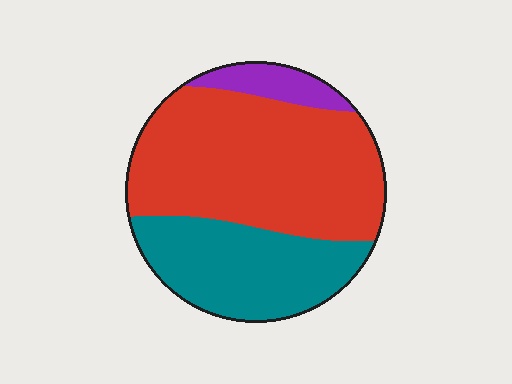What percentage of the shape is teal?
Teal takes up about one third (1/3) of the shape.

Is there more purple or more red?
Red.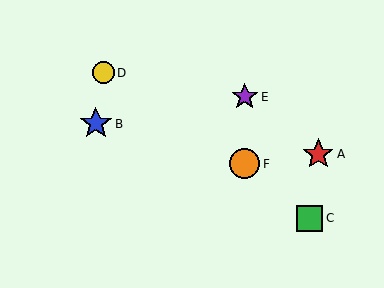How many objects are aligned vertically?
2 objects (E, F) are aligned vertically.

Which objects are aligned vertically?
Objects E, F are aligned vertically.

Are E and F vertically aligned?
Yes, both are at x≈245.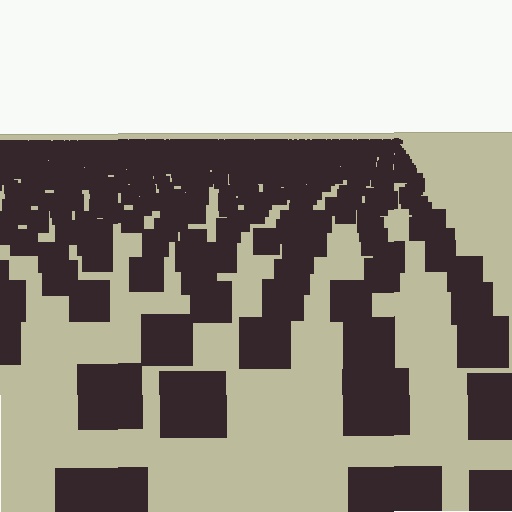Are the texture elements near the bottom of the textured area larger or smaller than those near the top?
Larger. Near the bottom, elements are closer to the viewer and appear at a bigger on-screen size.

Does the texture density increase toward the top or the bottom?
Density increases toward the top.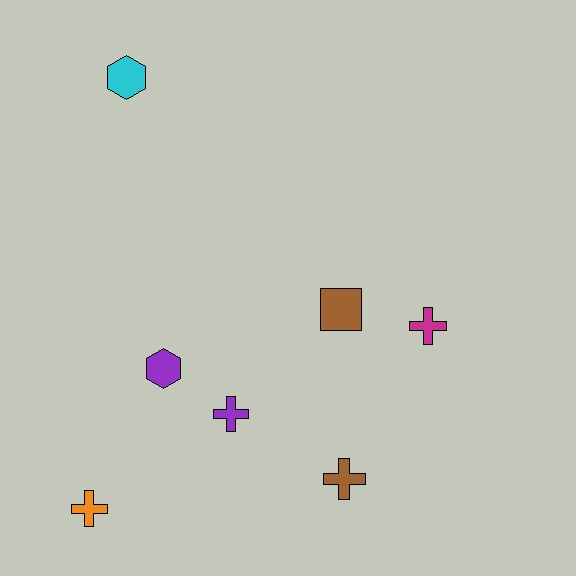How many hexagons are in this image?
There are 2 hexagons.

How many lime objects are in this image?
There are no lime objects.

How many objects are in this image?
There are 7 objects.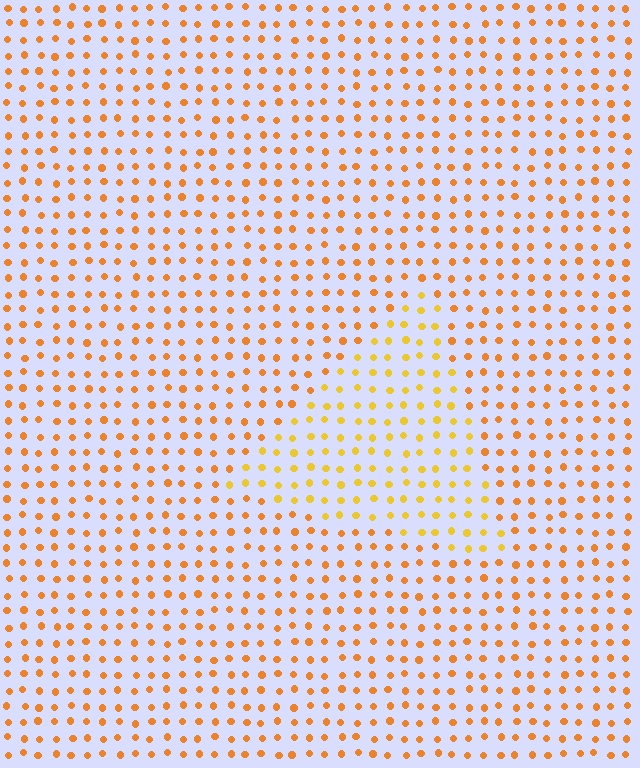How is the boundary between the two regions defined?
The boundary is defined purely by a slight shift in hue (about 22 degrees). Spacing, size, and orientation are identical on both sides.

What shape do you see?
I see a triangle.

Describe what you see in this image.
The image is filled with small orange elements in a uniform arrangement. A triangle-shaped region is visible where the elements are tinted to a slightly different hue, forming a subtle color boundary.